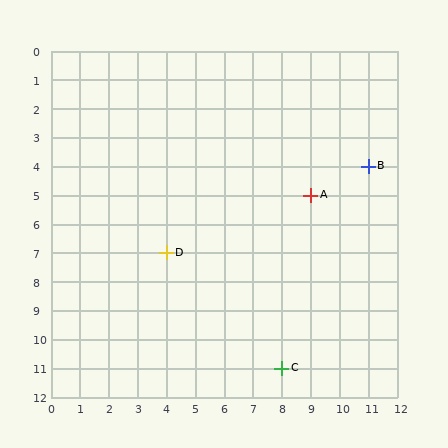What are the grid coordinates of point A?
Point A is at grid coordinates (9, 5).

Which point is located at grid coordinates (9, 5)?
Point A is at (9, 5).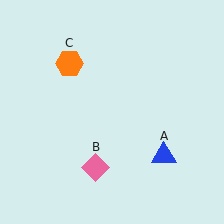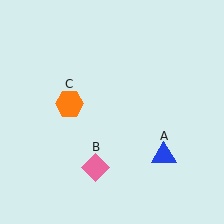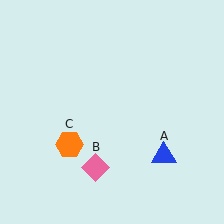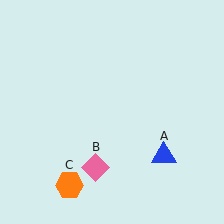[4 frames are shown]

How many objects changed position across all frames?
1 object changed position: orange hexagon (object C).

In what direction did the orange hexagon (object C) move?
The orange hexagon (object C) moved down.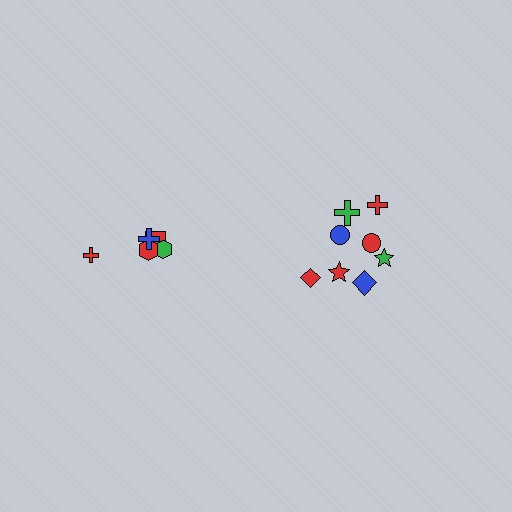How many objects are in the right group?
There are 8 objects.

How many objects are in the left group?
There are 5 objects.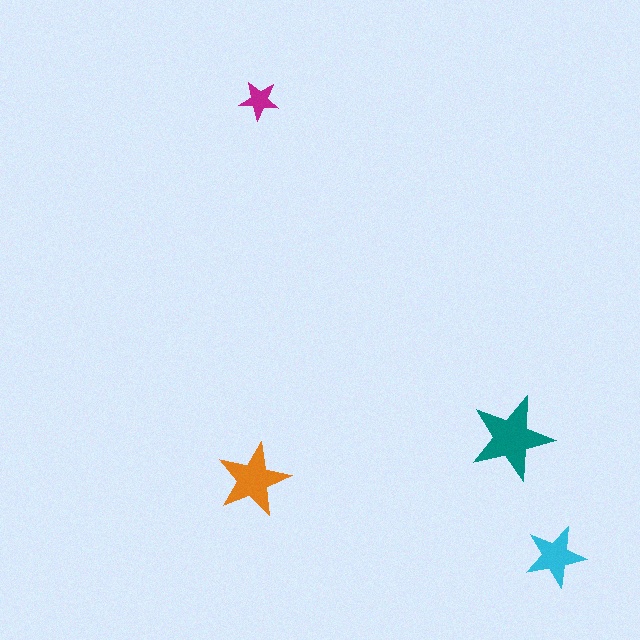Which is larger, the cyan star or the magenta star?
The cyan one.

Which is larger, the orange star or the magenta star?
The orange one.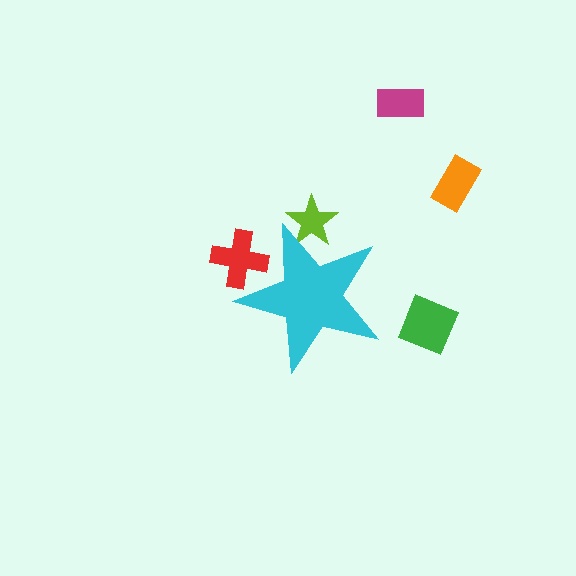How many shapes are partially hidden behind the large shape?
2 shapes are partially hidden.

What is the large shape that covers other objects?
A cyan star.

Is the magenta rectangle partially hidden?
No, the magenta rectangle is fully visible.